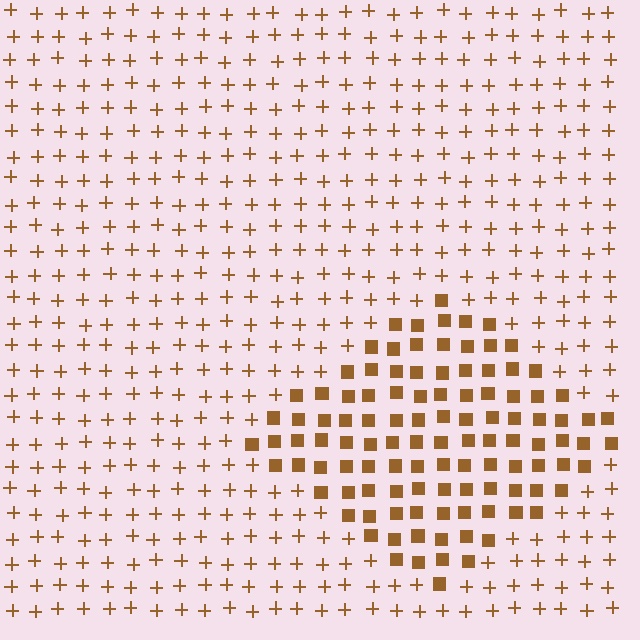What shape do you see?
I see a diamond.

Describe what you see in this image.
The image is filled with small brown elements arranged in a uniform grid. A diamond-shaped region contains squares, while the surrounding area contains plus signs. The boundary is defined purely by the change in element shape.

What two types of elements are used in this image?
The image uses squares inside the diamond region and plus signs outside it.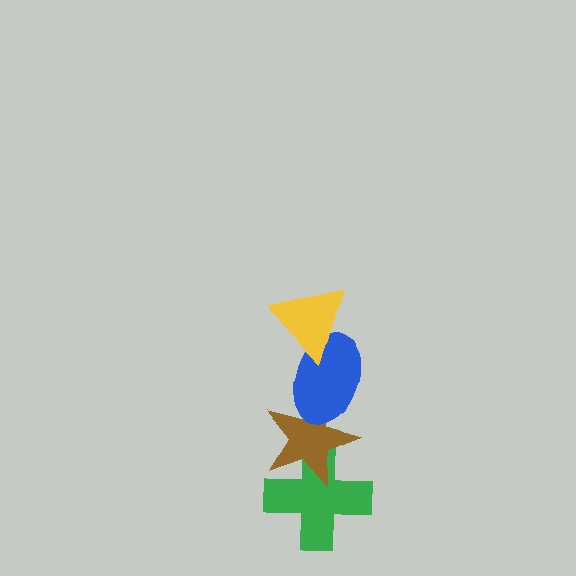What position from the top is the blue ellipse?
The blue ellipse is 2nd from the top.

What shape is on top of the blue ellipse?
The yellow triangle is on top of the blue ellipse.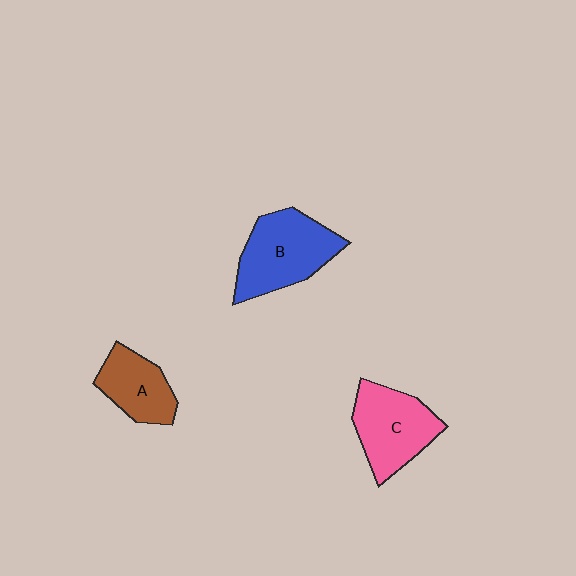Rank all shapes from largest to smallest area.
From largest to smallest: B (blue), C (pink), A (brown).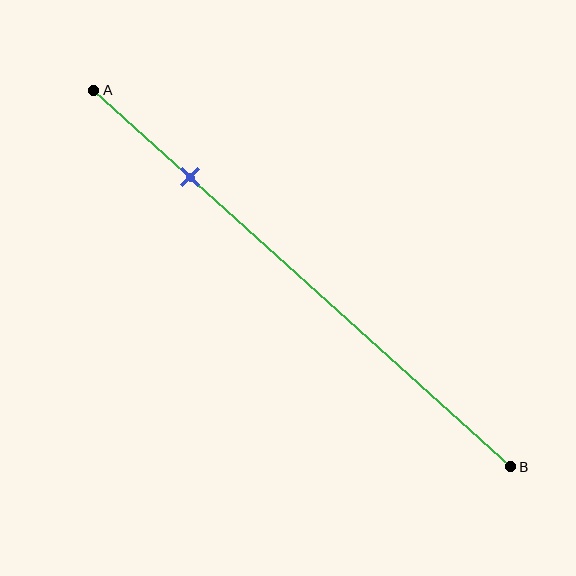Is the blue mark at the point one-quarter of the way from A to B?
Yes, the mark is approximately at the one-quarter point.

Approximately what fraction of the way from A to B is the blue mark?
The blue mark is approximately 25% of the way from A to B.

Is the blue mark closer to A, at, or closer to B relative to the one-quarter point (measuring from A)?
The blue mark is approximately at the one-quarter point of segment AB.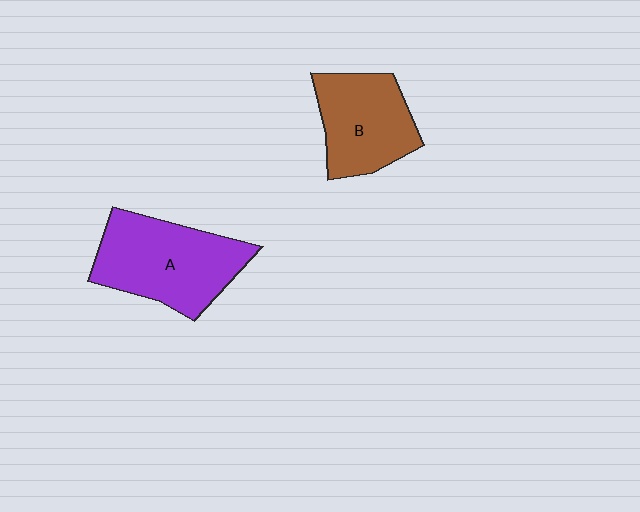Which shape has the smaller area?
Shape B (brown).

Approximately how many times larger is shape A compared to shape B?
Approximately 1.3 times.